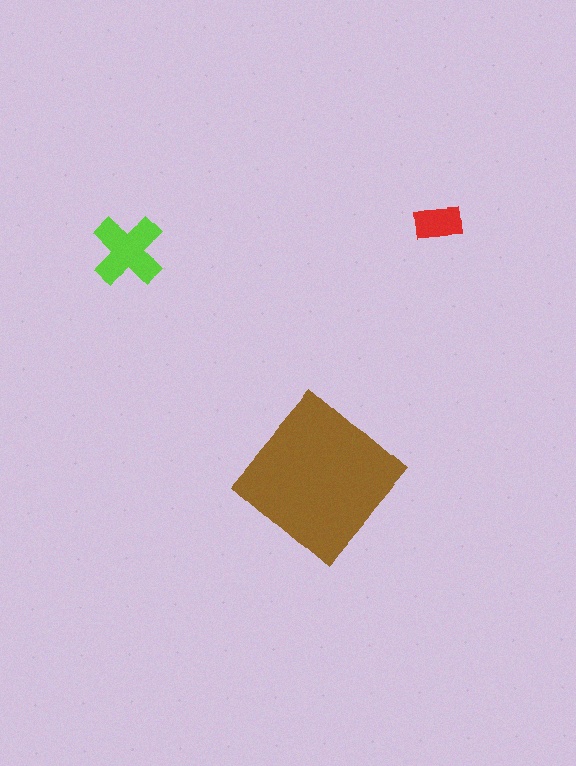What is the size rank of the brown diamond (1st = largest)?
1st.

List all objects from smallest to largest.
The red rectangle, the lime cross, the brown diamond.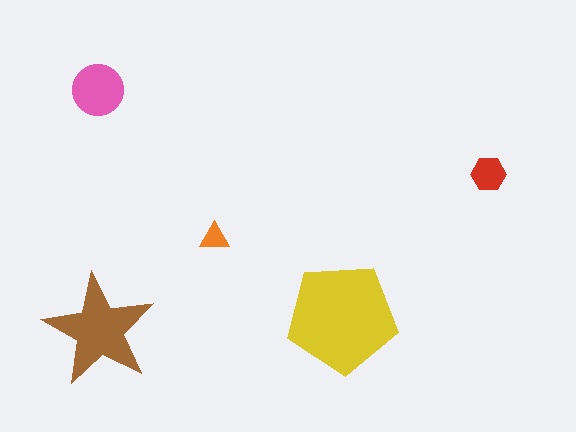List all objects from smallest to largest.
The orange triangle, the red hexagon, the pink circle, the brown star, the yellow pentagon.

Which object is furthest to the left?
The pink circle is leftmost.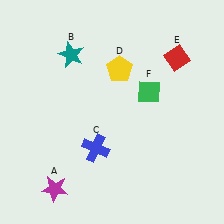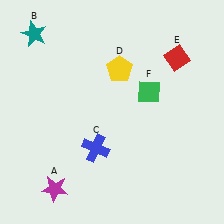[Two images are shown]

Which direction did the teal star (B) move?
The teal star (B) moved left.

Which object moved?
The teal star (B) moved left.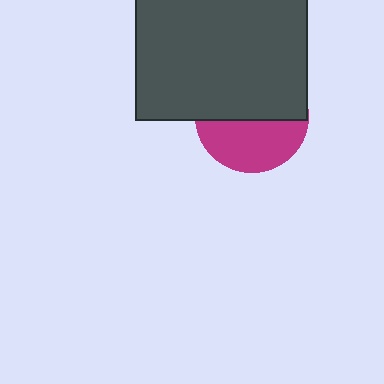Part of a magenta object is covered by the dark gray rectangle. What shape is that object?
It is a circle.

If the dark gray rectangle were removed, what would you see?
You would see the complete magenta circle.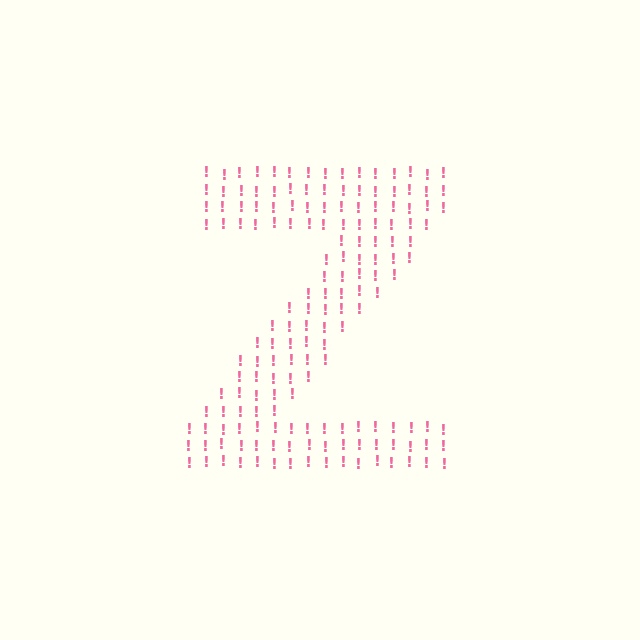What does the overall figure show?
The overall figure shows the letter Z.